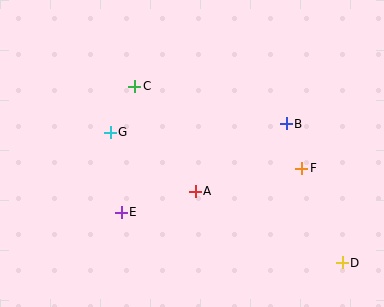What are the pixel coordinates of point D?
Point D is at (342, 263).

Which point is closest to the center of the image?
Point A at (195, 191) is closest to the center.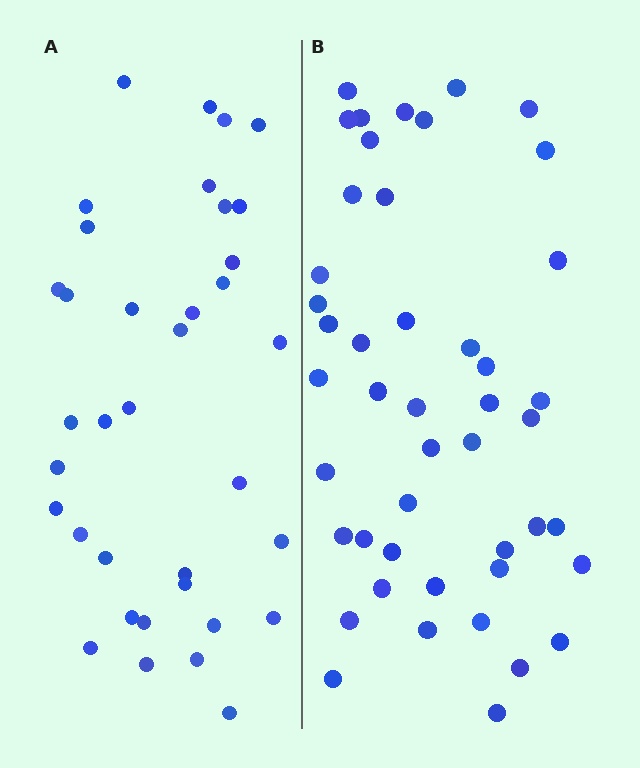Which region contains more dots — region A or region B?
Region B (the right region) has more dots.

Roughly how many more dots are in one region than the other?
Region B has roughly 10 or so more dots than region A.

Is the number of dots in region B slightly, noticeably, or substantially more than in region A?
Region B has noticeably more, but not dramatically so. The ratio is roughly 1.3 to 1.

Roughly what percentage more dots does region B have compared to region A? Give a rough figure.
About 30% more.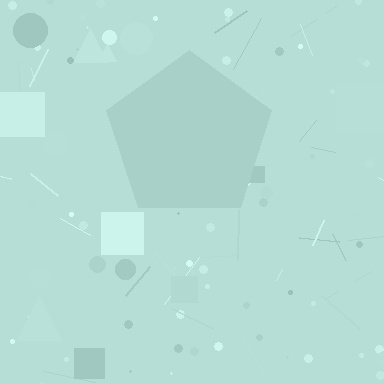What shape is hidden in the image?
A pentagon is hidden in the image.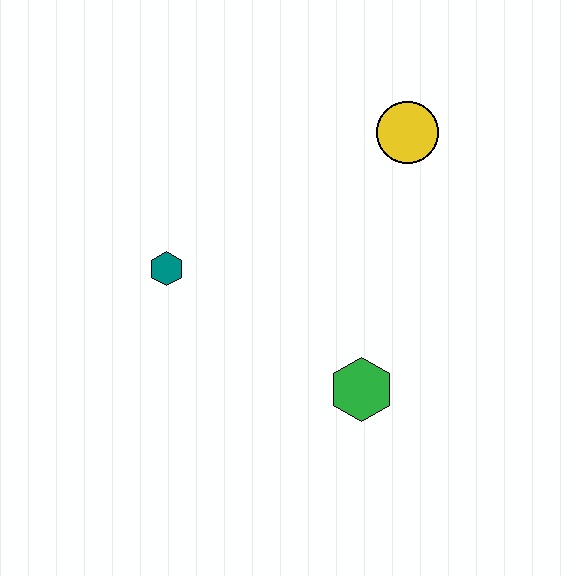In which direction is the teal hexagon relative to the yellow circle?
The teal hexagon is to the left of the yellow circle.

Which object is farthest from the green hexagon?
The yellow circle is farthest from the green hexagon.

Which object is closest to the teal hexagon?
The green hexagon is closest to the teal hexagon.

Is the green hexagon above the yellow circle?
No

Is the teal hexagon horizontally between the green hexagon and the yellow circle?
No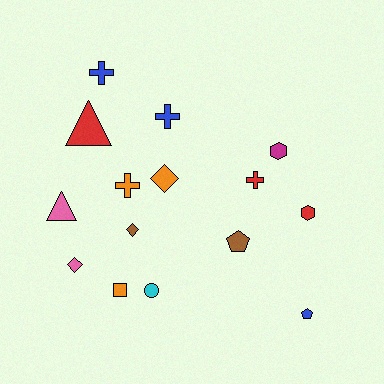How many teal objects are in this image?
There are no teal objects.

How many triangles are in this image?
There are 2 triangles.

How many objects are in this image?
There are 15 objects.